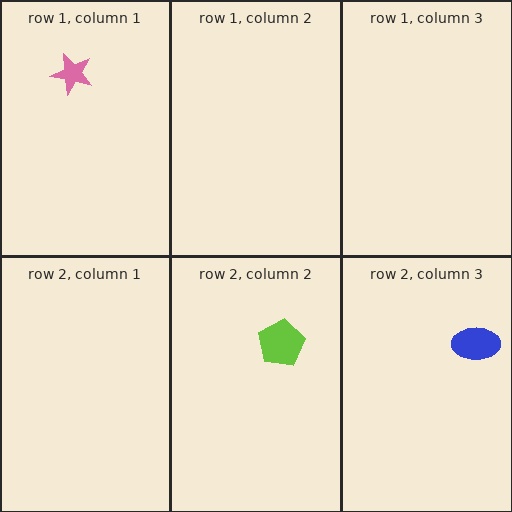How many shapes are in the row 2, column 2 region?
1.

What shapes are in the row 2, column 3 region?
The blue ellipse.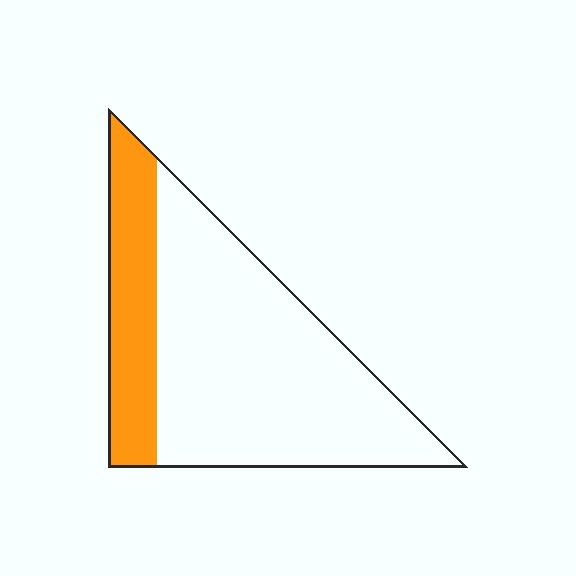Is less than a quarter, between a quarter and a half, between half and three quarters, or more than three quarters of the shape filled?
Between a quarter and a half.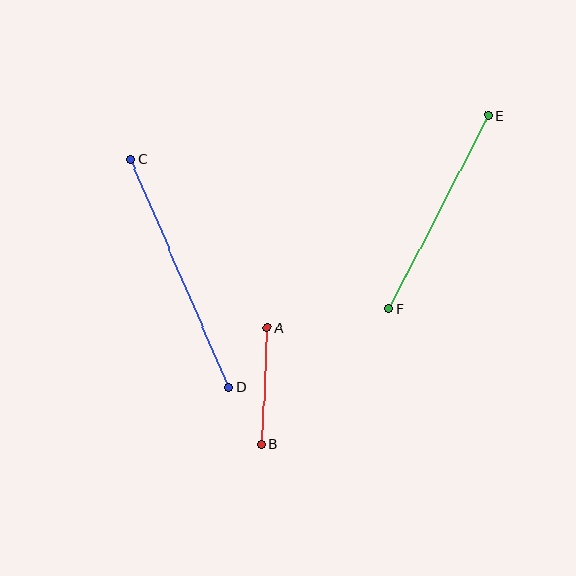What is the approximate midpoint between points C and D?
The midpoint is at approximately (179, 273) pixels.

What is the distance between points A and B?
The distance is approximately 117 pixels.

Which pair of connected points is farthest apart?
Points C and D are farthest apart.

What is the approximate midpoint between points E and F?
The midpoint is at approximately (438, 212) pixels.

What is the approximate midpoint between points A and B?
The midpoint is at approximately (264, 386) pixels.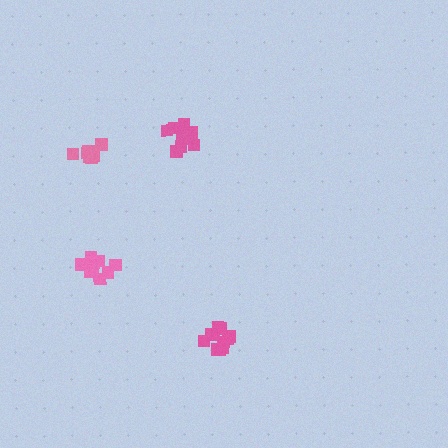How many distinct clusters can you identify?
There are 4 distinct clusters.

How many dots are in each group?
Group 1: 11 dots, Group 2: 7 dots, Group 3: 11 dots, Group 4: 9 dots (38 total).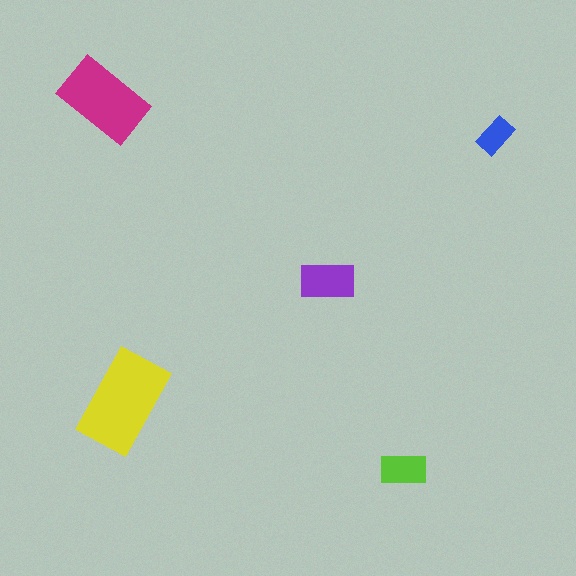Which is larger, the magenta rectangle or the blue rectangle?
The magenta one.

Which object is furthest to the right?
The blue rectangle is rightmost.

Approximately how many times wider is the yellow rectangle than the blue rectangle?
About 2.5 times wider.